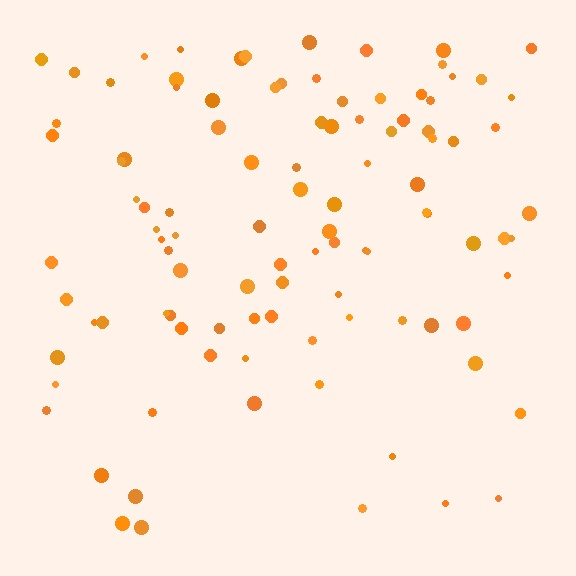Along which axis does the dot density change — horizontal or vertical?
Vertical.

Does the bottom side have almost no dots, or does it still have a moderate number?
Still a moderate number, just noticeably fewer than the top.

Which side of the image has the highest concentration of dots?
The top.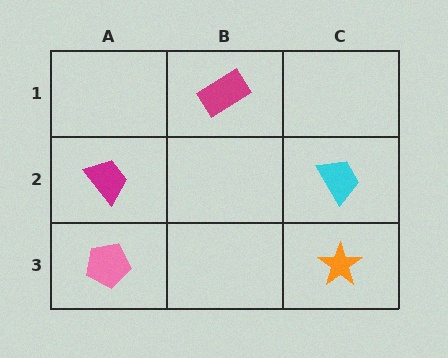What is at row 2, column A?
A magenta trapezoid.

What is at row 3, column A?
A pink pentagon.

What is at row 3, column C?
An orange star.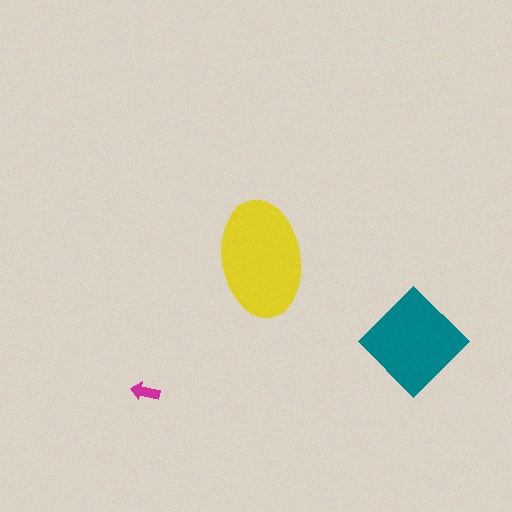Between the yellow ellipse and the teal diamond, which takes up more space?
The yellow ellipse.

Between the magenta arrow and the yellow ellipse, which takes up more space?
The yellow ellipse.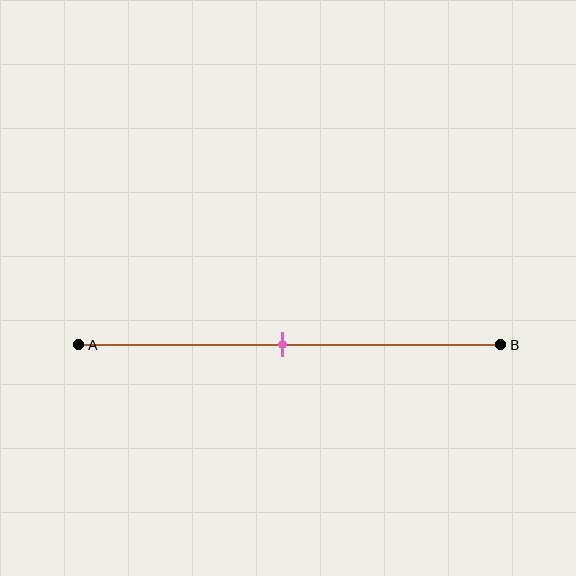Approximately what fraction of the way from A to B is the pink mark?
The pink mark is approximately 50% of the way from A to B.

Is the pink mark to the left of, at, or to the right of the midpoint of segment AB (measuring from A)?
The pink mark is approximately at the midpoint of segment AB.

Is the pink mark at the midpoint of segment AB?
Yes, the mark is approximately at the midpoint.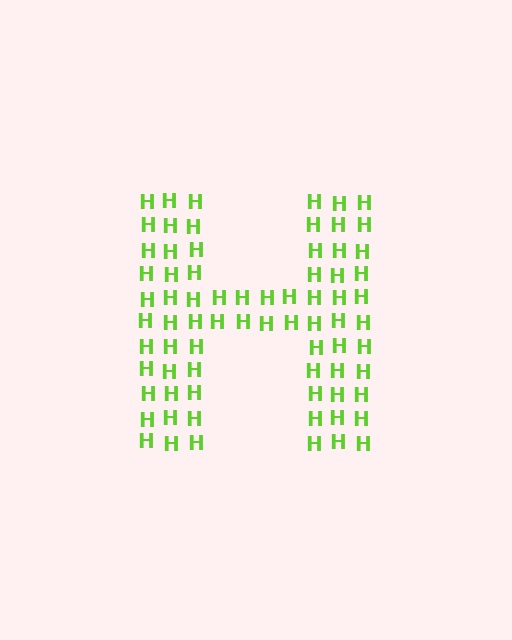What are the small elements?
The small elements are letter H's.